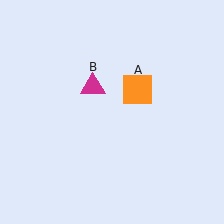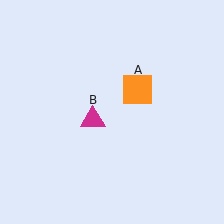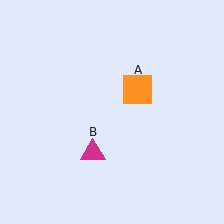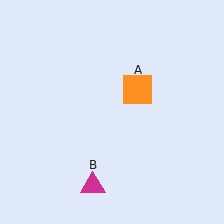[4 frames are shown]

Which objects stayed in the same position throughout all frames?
Orange square (object A) remained stationary.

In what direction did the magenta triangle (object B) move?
The magenta triangle (object B) moved down.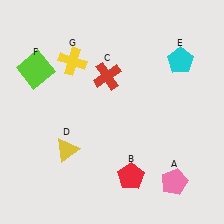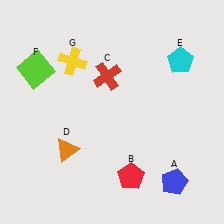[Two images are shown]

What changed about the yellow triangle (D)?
In Image 1, D is yellow. In Image 2, it changed to orange.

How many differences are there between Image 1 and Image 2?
There are 2 differences between the two images.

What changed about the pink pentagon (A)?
In Image 1, A is pink. In Image 2, it changed to blue.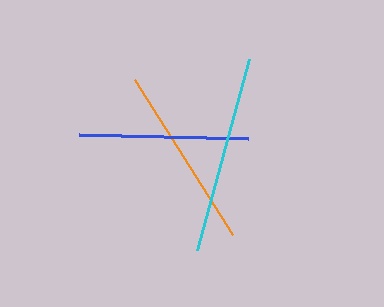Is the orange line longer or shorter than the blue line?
The orange line is longer than the blue line.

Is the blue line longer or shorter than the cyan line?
The cyan line is longer than the blue line.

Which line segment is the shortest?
The blue line is the shortest at approximately 169 pixels.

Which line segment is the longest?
The cyan line is the longest at approximately 198 pixels.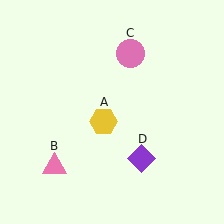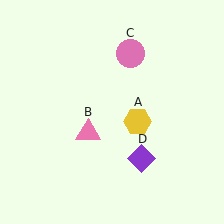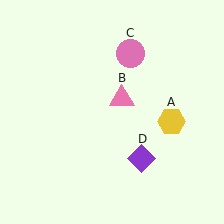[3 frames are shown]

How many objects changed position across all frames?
2 objects changed position: yellow hexagon (object A), pink triangle (object B).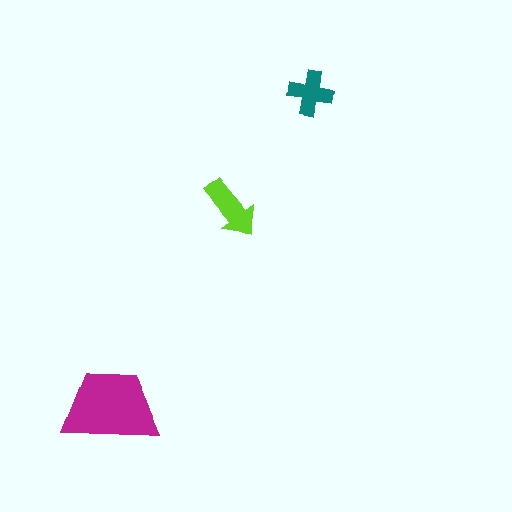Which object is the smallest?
The teal cross.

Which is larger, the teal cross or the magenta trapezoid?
The magenta trapezoid.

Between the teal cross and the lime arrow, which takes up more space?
The lime arrow.